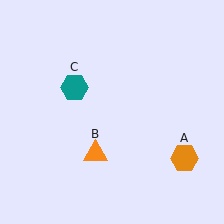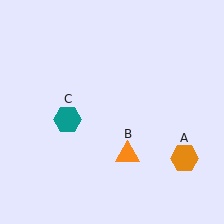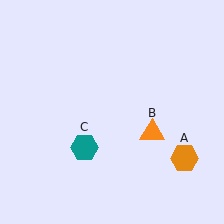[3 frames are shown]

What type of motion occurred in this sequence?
The orange triangle (object B), teal hexagon (object C) rotated counterclockwise around the center of the scene.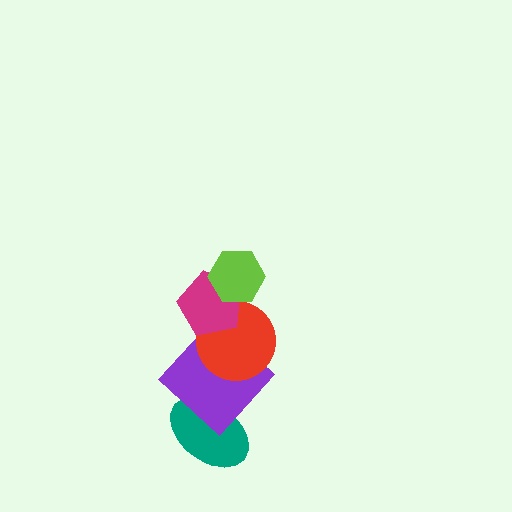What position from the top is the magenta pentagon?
The magenta pentagon is 2nd from the top.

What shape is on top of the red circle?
The magenta pentagon is on top of the red circle.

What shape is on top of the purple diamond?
The red circle is on top of the purple diamond.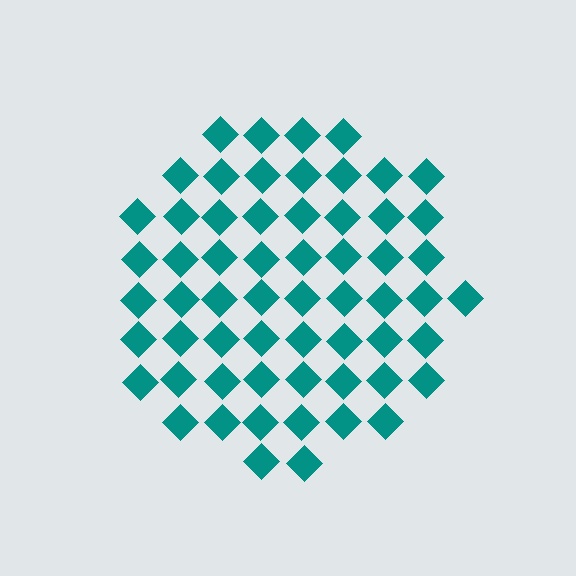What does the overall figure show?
The overall figure shows a circle.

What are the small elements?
The small elements are diamonds.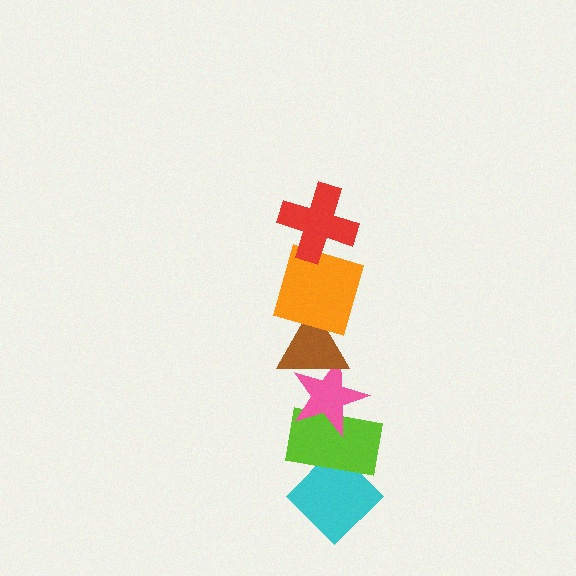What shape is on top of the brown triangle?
The orange square is on top of the brown triangle.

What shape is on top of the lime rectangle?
The pink star is on top of the lime rectangle.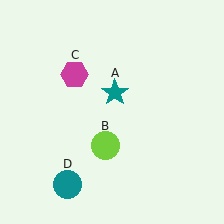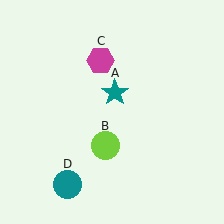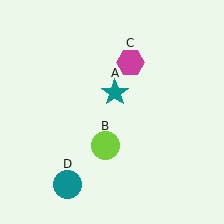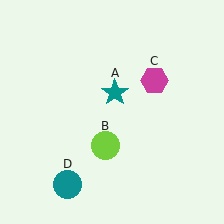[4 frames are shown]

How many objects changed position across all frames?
1 object changed position: magenta hexagon (object C).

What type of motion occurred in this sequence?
The magenta hexagon (object C) rotated clockwise around the center of the scene.